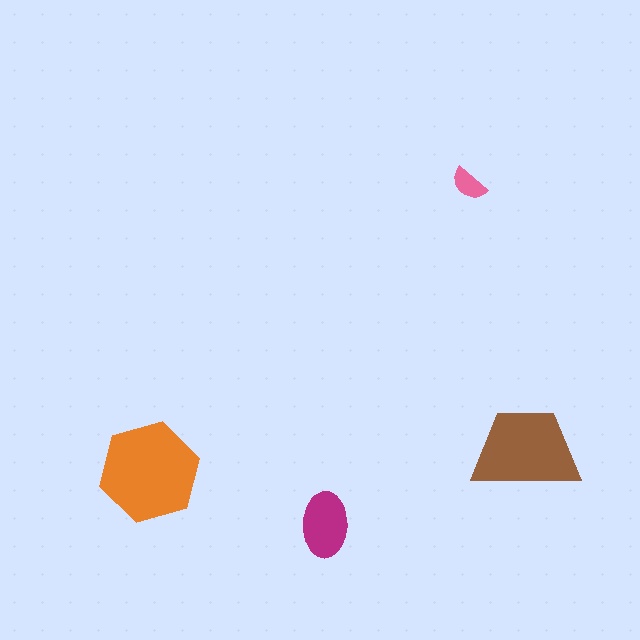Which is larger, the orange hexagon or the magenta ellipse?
The orange hexagon.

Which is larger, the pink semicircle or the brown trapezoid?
The brown trapezoid.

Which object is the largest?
The orange hexagon.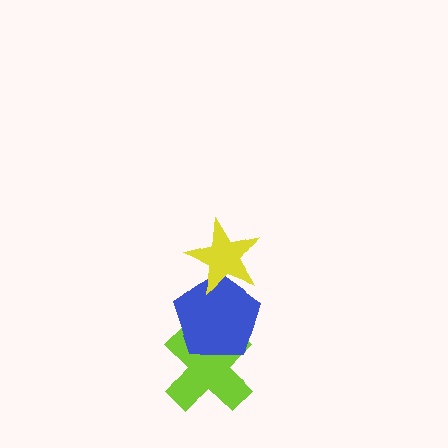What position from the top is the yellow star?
The yellow star is 1st from the top.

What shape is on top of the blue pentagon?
The yellow star is on top of the blue pentagon.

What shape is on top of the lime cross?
The blue pentagon is on top of the lime cross.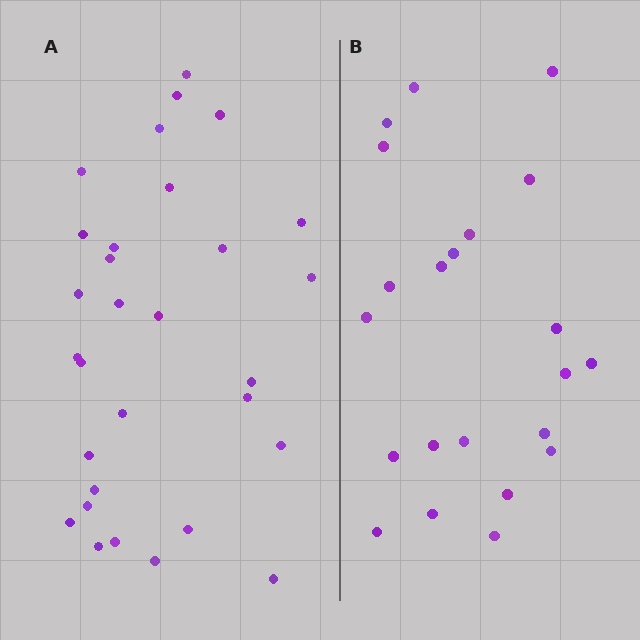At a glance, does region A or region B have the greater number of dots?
Region A (the left region) has more dots.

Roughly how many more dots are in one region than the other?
Region A has roughly 8 or so more dots than region B.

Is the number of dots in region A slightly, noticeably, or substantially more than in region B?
Region A has noticeably more, but not dramatically so. The ratio is roughly 1.4 to 1.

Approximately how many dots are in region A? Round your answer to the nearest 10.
About 30 dots.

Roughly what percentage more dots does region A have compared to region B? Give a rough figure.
About 35% more.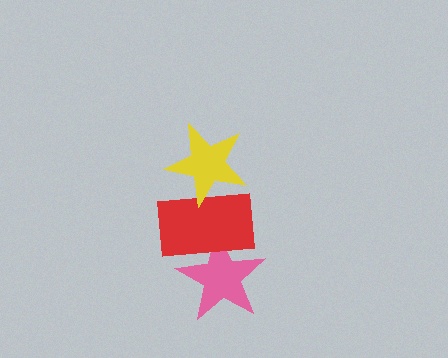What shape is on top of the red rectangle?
The yellow star is on top of the red rectangle.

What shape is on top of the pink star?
The red rectangle is on top of the pink star.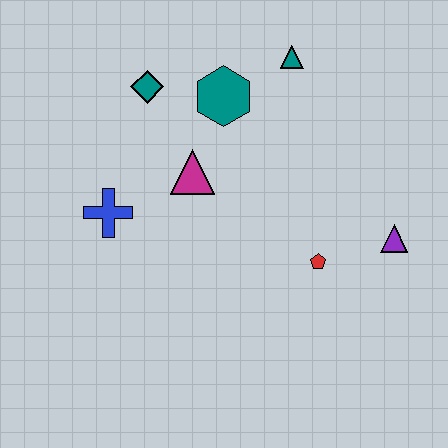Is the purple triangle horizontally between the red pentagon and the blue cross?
No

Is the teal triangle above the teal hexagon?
Yes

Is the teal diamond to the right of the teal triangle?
No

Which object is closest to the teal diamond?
The teal hexagon is closest to the teal diamond.